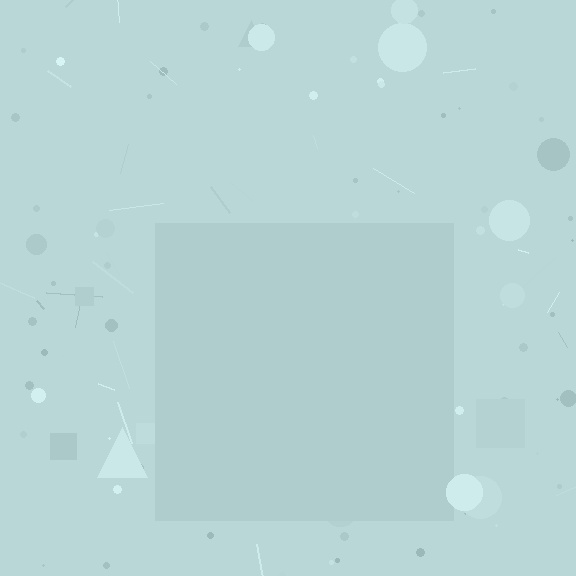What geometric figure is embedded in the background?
A square is embedded in the background.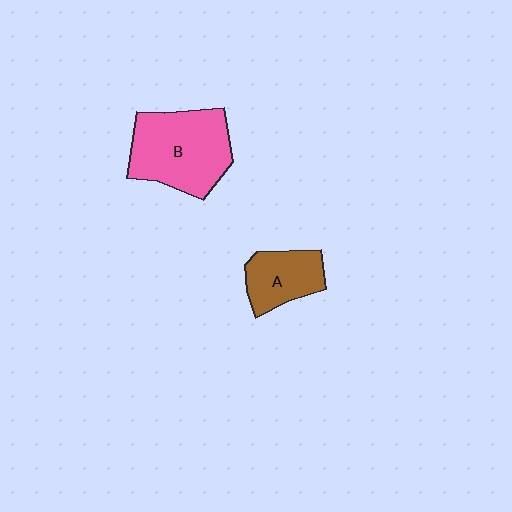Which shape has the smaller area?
Shape A (brown).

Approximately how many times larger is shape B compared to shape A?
Approximately 1.8 times.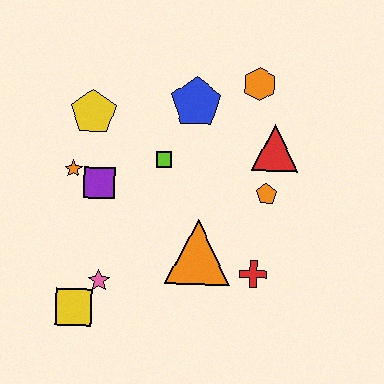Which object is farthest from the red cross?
The yellow pentagon is farthest from the red cross.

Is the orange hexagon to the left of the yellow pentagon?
No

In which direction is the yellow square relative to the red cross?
The yellow square is to the left of the red cross.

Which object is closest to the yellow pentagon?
The orange star is closest to the yellow pentagon.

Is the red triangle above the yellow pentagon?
No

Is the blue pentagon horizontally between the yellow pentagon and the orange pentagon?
Yes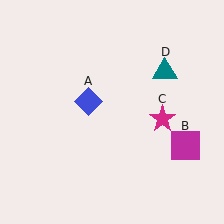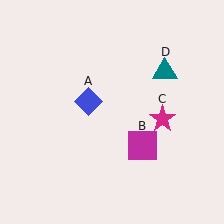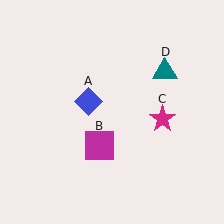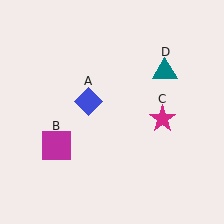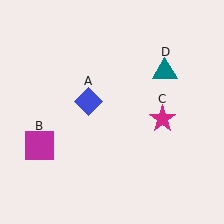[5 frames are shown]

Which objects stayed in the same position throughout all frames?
Blue diamond (object A) and magenta star (object C) and teal triangle (object D) remained stationary.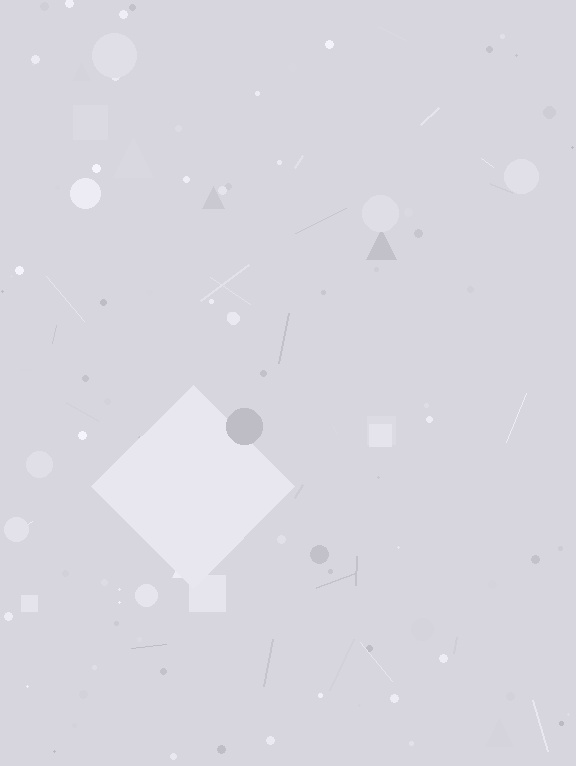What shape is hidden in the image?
A diamond is hidden in the image.